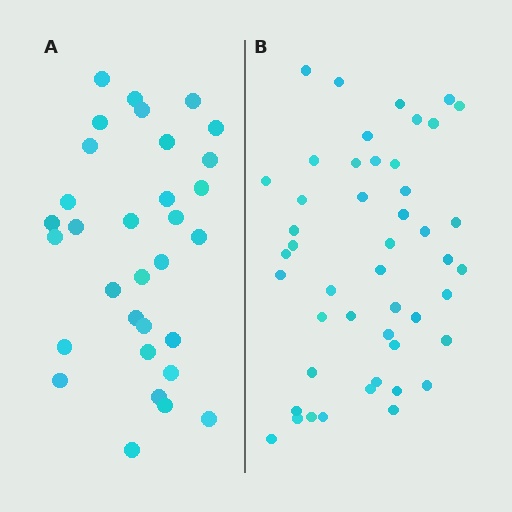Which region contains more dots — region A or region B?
Region B (the right region) has more dots.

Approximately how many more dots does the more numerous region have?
Region B has approximately 15 more dots than region A.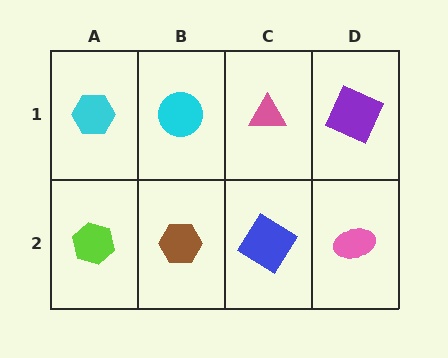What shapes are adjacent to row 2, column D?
A purple square (row 1, column D), a blue diamond (row 2, column C).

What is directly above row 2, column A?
A cyan hexagon.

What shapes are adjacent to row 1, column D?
A pink ellipse (row 2, column D), a pink triangle (row 1, column C).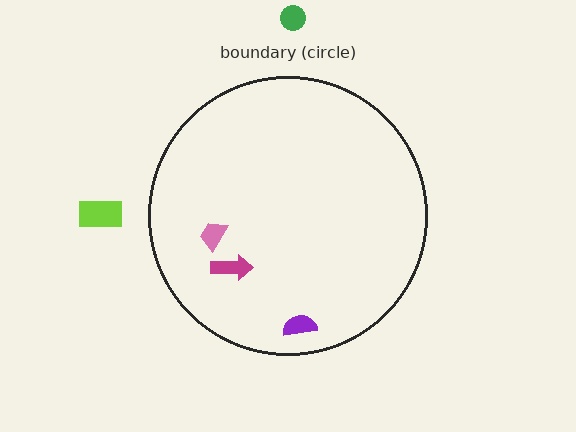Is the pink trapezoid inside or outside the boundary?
Inside.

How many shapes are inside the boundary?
3 inside, 2 outside.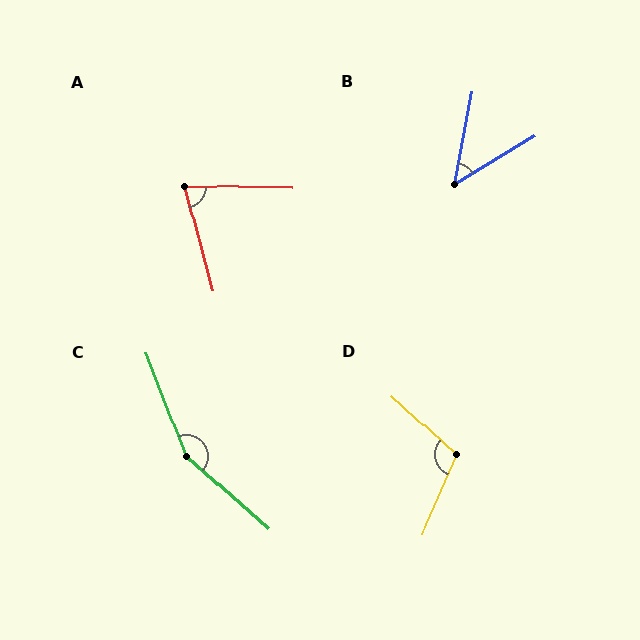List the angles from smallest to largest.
B (48°), A (74°), D (109°), C (153°).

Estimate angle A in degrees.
Approximately 74 degrees.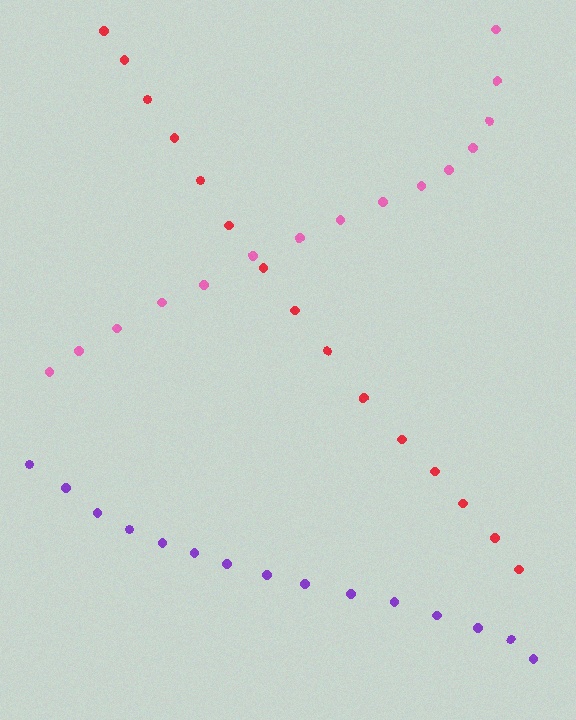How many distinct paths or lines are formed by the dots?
There are 3 distinct paths.